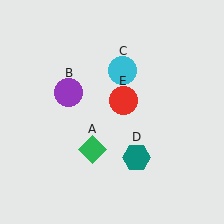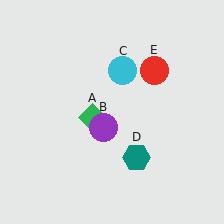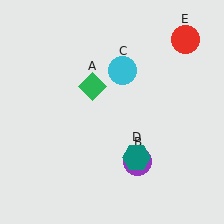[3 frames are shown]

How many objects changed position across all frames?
3 objects changed position: green diamond (object A), purple circle (object B), red circle (object E).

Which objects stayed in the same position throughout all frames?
Cyan circle (object C) and teal hexagon (object D) remained stationary.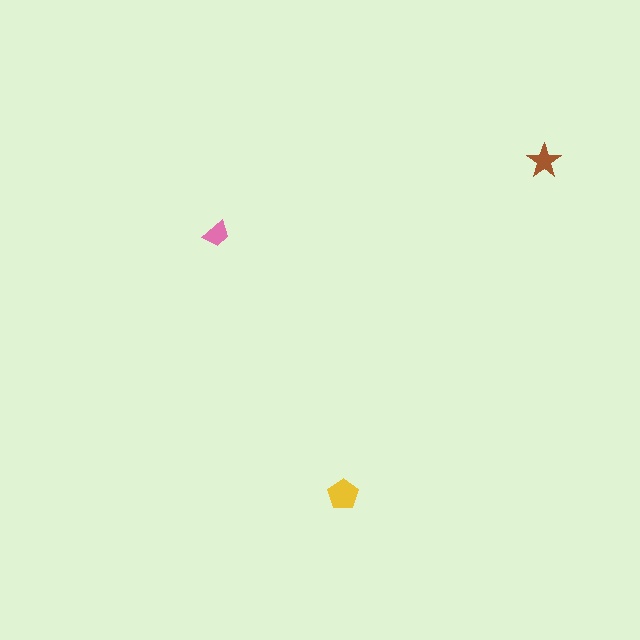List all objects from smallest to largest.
The pink trapezoid, the brown star, the yellow pentagon.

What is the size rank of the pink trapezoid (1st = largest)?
3rd.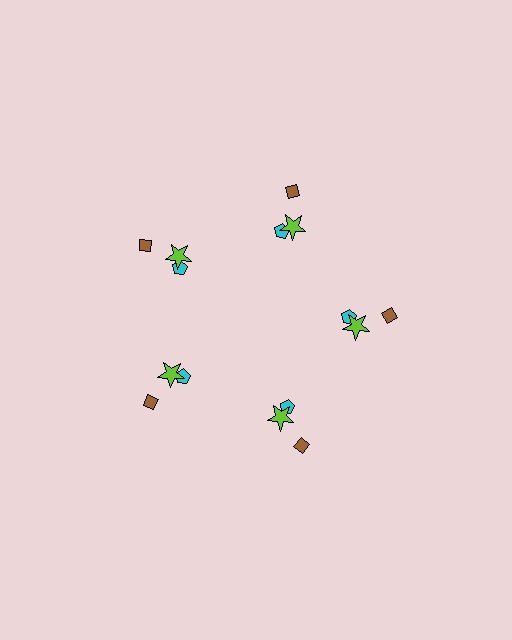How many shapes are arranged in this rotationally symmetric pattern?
There are 15 shapes, arranged in 5 groups of 3.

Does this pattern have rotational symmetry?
Yes, this pattern has 5-fold rotational symmetry. It looks the same after rotating 72 degrees around the center.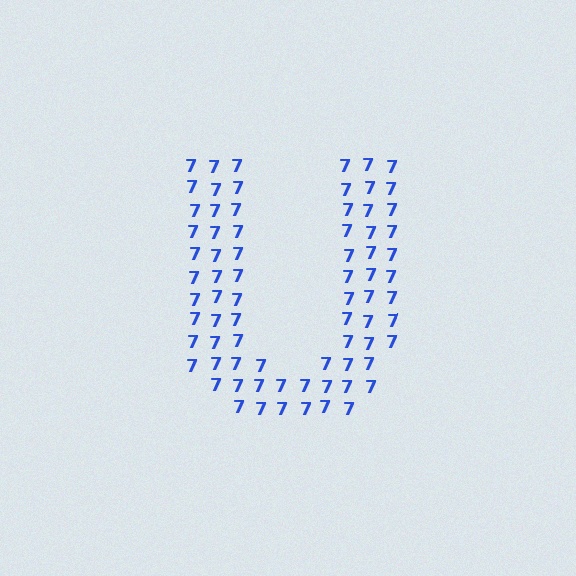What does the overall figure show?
The overall figure shows the letter U.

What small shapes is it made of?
It is made of small digit 7's.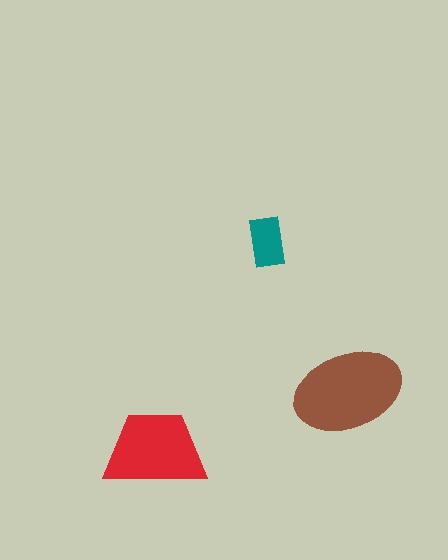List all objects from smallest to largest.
The teal rectangle, the red trapezoid, the brown ellipse.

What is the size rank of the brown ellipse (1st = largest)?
1st.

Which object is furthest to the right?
The brown ellipse is rightmost.